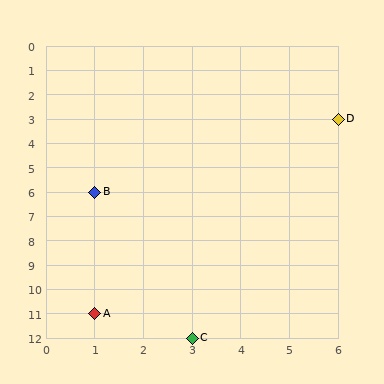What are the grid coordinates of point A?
Point A is at grid coordinates (1, 11).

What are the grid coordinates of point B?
Point B is at grid coordinates (1, 6).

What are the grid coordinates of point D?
Point D is at grid coordinates (6, 3).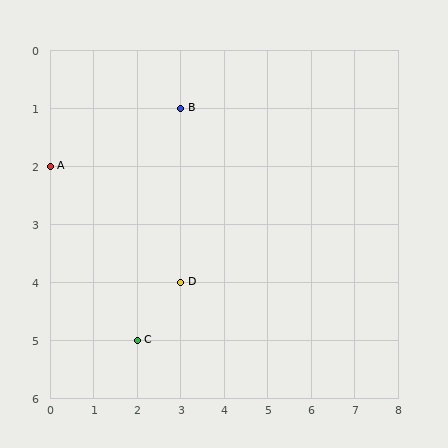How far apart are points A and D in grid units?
Points A and D are 3 columns and 2 rows apart (about 3.6 grid units diagonally).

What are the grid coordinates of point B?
Point B is at grid coordinates (3, 1).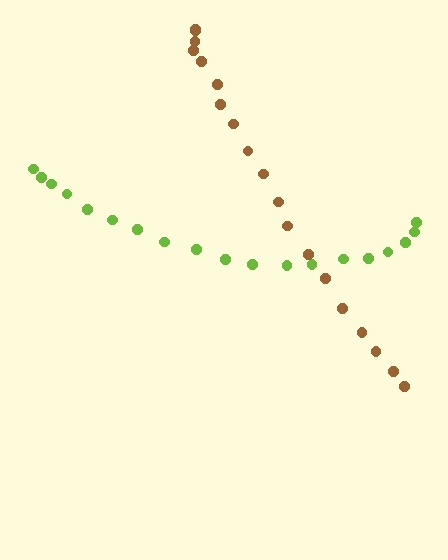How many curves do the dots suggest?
There are 2 distinct paths.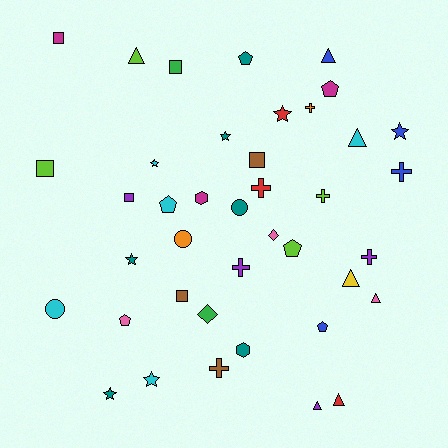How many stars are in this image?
There are 7 stars.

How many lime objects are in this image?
There are 4 lime objects.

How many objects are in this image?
There are 40 objects.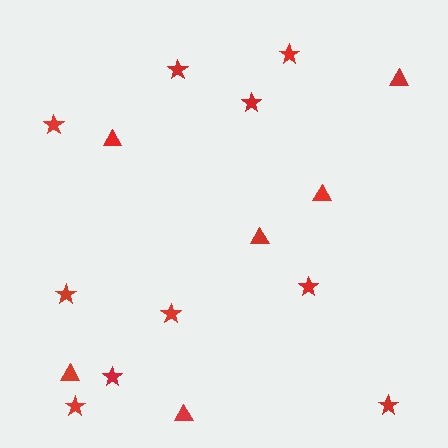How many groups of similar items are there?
There are 2 groups: one group of stars (10) and one group of triangles (6).